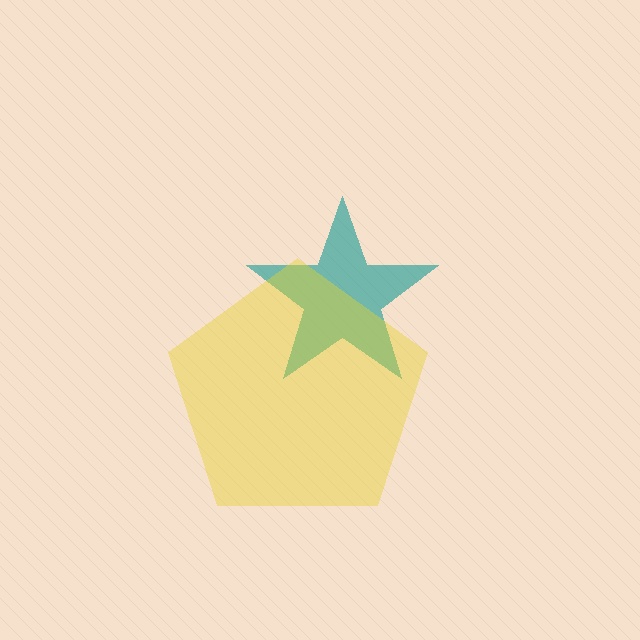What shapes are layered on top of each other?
The layered shapes are: a teal star, a yellow pentagon.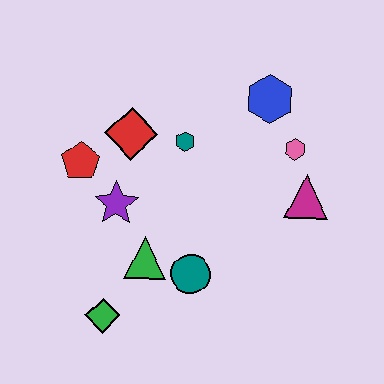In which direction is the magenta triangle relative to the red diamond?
The magenta triangle is to the right of the red diamond.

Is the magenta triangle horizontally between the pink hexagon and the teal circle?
No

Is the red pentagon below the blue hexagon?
Yes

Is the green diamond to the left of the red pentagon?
No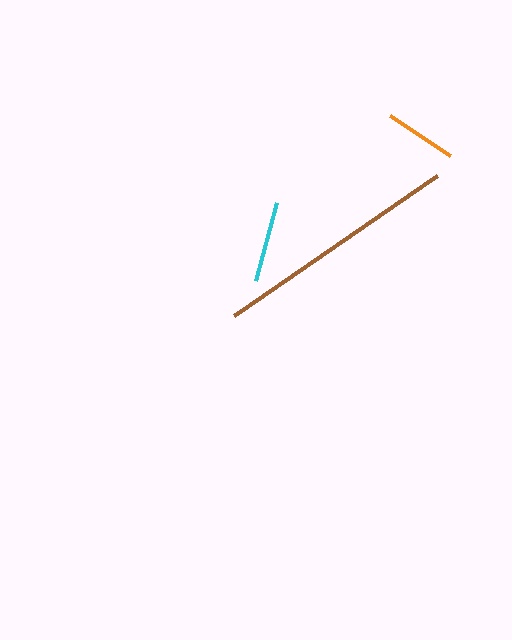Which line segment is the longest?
The brown line is the longest at approximately 247 pixels.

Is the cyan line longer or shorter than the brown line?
The brown line is longer than the cyan line.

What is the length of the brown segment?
The brown segment is approximately 247 pixels long.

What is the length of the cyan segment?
The cyan segment is approximately 80 pixels long.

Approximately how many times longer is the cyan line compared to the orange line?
The cyan line is approximately 1.1 times the length of the orange line.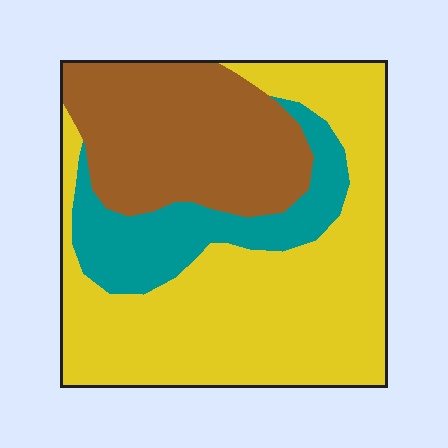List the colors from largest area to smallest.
From largest to smallest: yellow, brown, teal.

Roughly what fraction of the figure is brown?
Brown covers about 30% of the figure.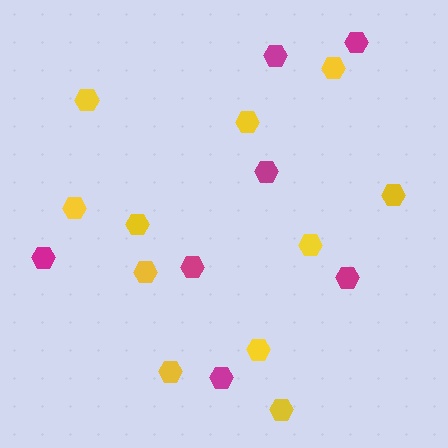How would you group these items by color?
There are 2 groups: one group of magenta hexagons (7) and one group of yellow hexagons (11).